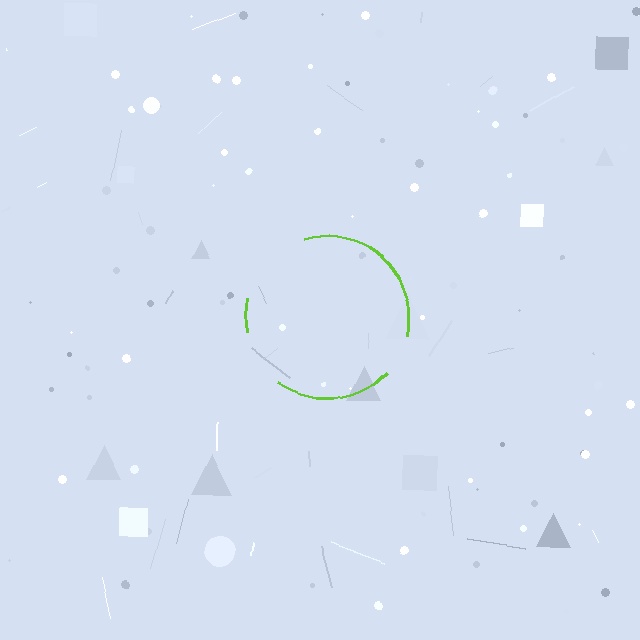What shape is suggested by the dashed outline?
The dashed outline suggests a circle.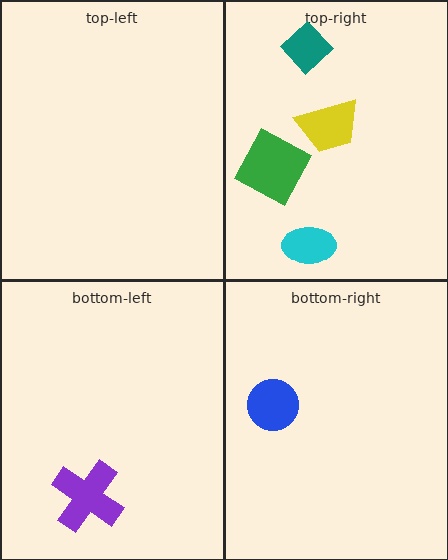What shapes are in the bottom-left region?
The purple cross.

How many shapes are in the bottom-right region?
1.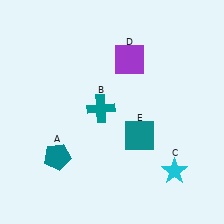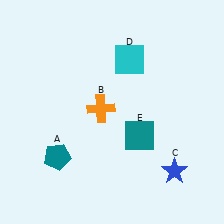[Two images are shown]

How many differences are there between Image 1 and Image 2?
There are 3 differences between the two images.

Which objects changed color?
B changed from teal to orange. C changed from cyan to blue. D changed from purple to cyan.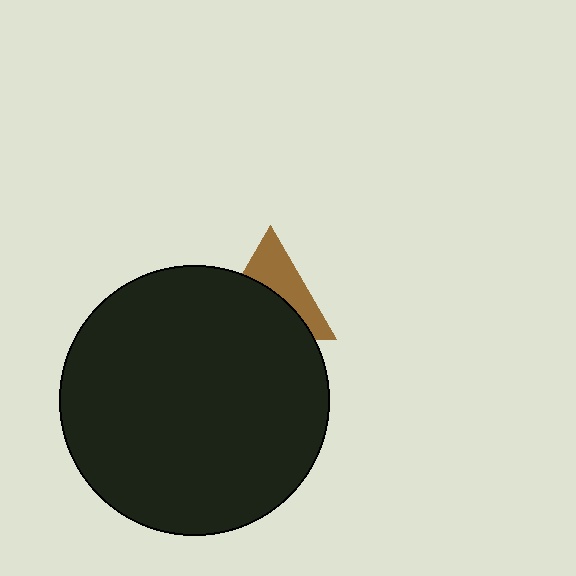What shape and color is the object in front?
The object in front is a black circle.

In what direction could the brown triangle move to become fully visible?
The brown triangle could move up. That would shift it out from behind the black circle entirely.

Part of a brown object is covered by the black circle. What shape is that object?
It is a triangle.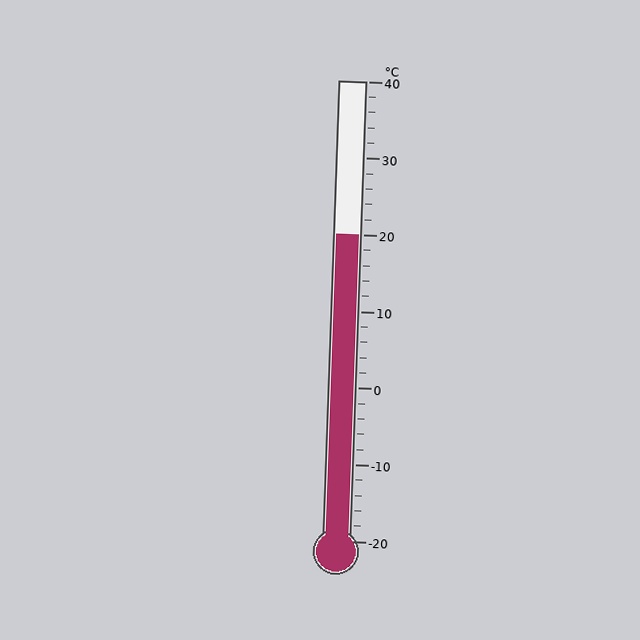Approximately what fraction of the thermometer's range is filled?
The thermometer is filled to approximately 65% of its range.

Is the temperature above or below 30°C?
The temperature is below 30°C.